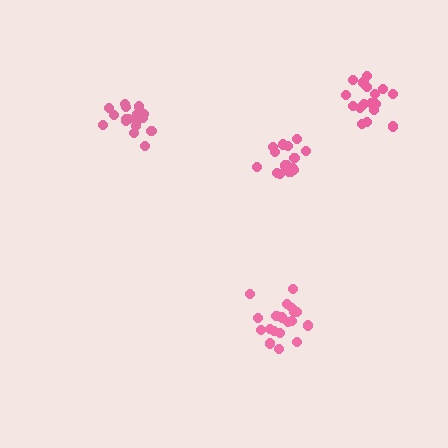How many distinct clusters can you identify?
There are 4 distinct clusters.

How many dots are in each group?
Group 1: 19 dots, Group 2: 17 dots, Group 3: 17 dots, Group 4: 18 dots (71 total).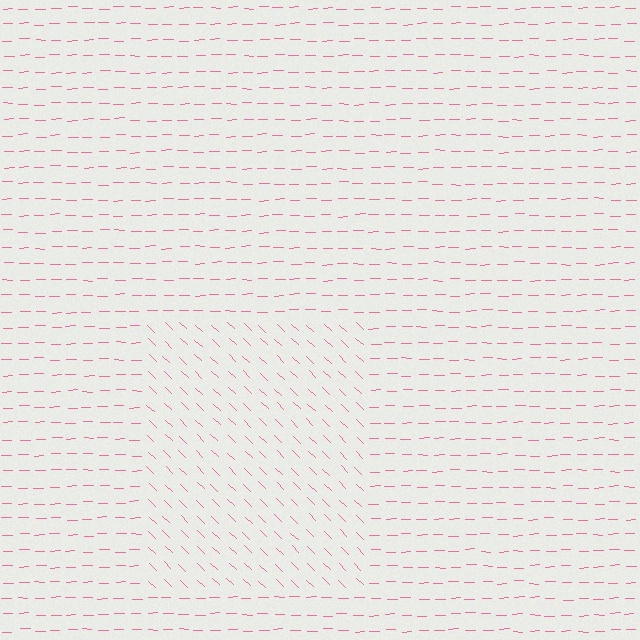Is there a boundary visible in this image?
Yes, there is a texture boundary formed by a change in line orientation.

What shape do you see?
I see a rectangle.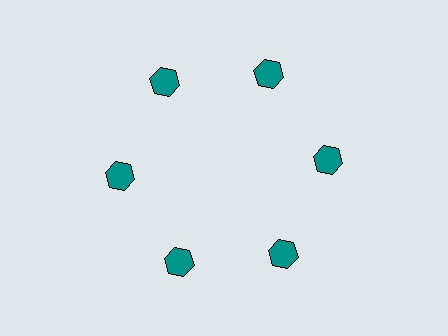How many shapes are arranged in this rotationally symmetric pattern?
There are 6 shapes, arranged in 6 groups of 1.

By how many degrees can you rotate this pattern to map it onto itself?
The pattern maps onto itself every 60 degrees of rotation.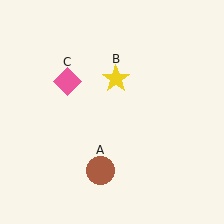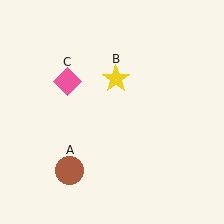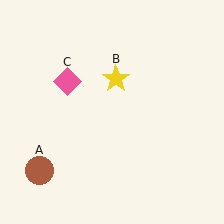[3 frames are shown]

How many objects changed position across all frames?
1 object changed position: brown circle (object A).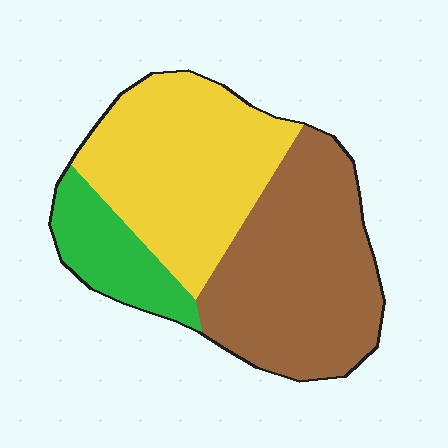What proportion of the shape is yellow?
Yellow covers about 40% of the shape.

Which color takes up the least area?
Green, at roughly 15%.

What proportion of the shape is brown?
Brown covers about 45% of the shape.